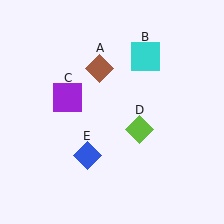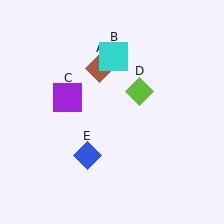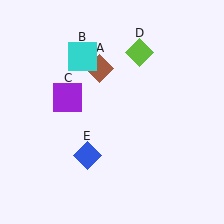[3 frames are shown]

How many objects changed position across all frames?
2 objects changed position: cyan square (object B), lime diamond (object D).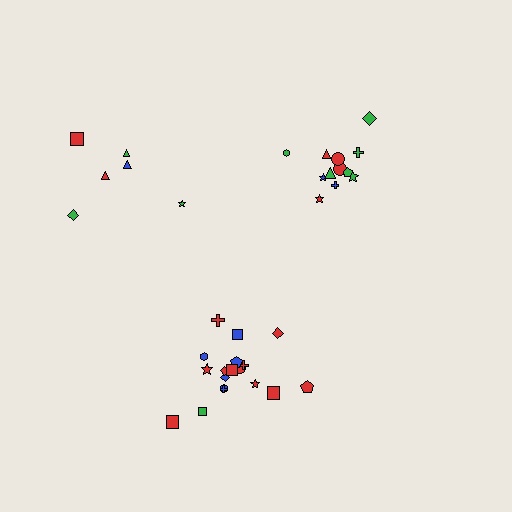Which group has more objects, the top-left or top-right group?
The top-right group.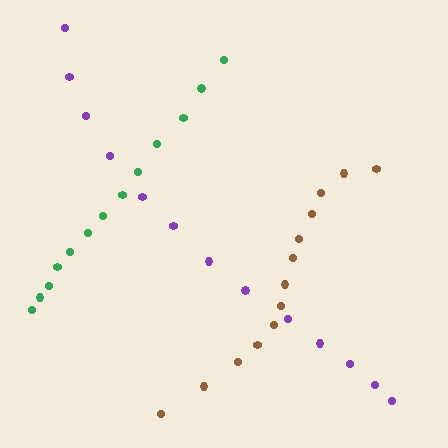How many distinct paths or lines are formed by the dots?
There are 3 distinct paths.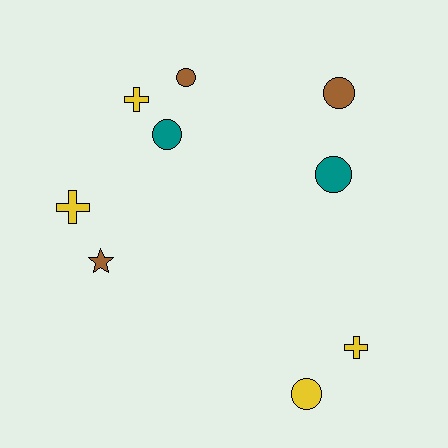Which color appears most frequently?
Yellow, with 4 objects.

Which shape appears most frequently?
Circle, with 5 objects.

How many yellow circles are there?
There is 1 yellow circle.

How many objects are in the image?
There are 9 objects.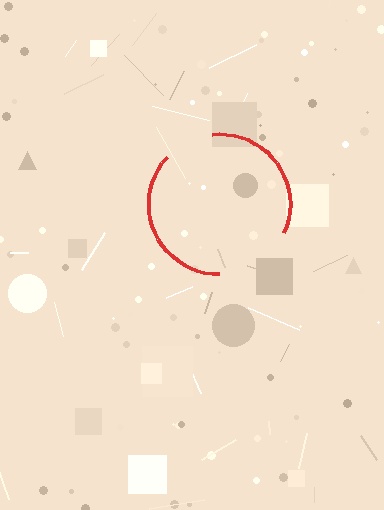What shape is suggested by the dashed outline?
The dashed outline suggests a circle.